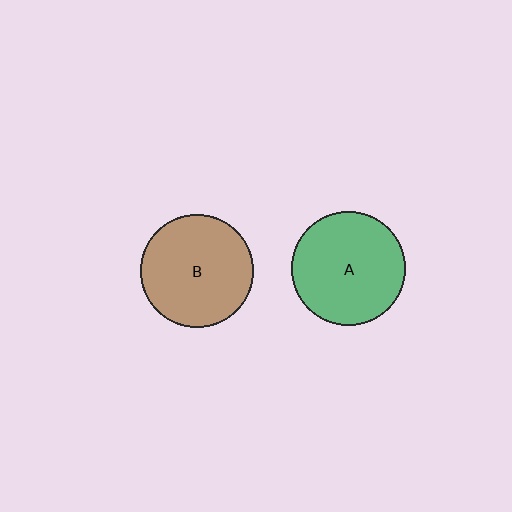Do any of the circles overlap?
No, none of the circles overlap.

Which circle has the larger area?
Circle B (brown).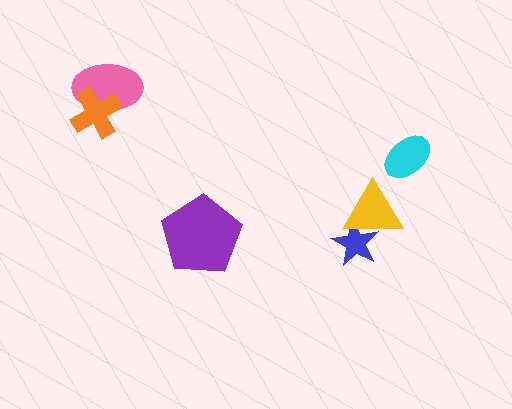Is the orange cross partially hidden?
No, no other shape covers it.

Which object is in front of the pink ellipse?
The orange cross is in front of the pink ellipse.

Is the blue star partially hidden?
Yes, it is partially covered by another shape.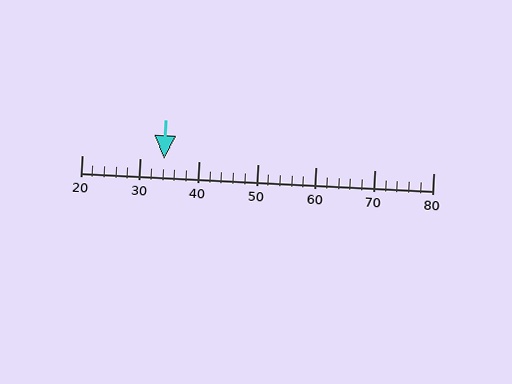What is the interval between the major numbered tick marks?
The major tick marks are spaced 10 units apart.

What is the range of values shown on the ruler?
The ruler shows values from 20 to 80.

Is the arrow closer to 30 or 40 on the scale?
The arrow is closer to 30.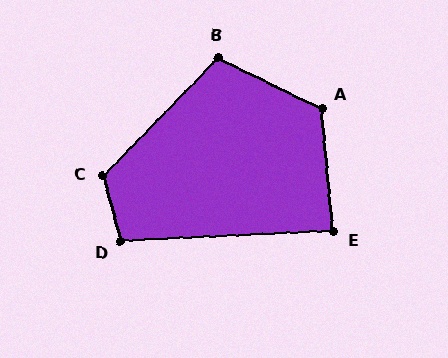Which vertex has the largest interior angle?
C, at approximately 121 degrees.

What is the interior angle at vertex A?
Approximately 121 degrees (obtuse).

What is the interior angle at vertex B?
Approximately 109 degrees (obtuse).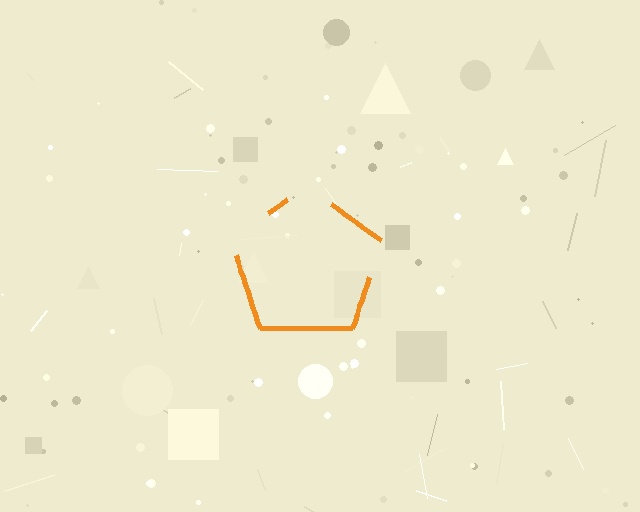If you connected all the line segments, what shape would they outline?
They would outline a pentagon.